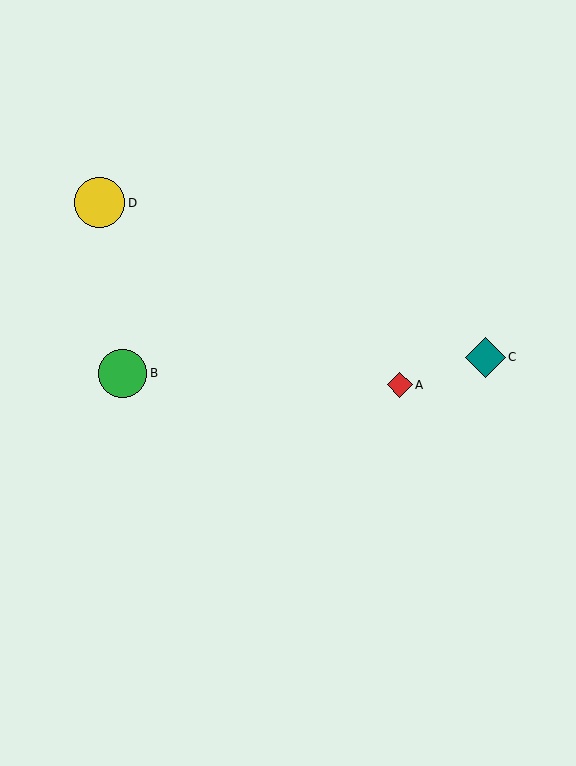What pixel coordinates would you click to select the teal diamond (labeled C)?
Click at (485, 357) to select the teal diamond C.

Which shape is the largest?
The yellow circle (labeled D) is the largest.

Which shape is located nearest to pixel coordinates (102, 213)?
The yellow circle (labeled D) at (99, 203) is nearest to that location.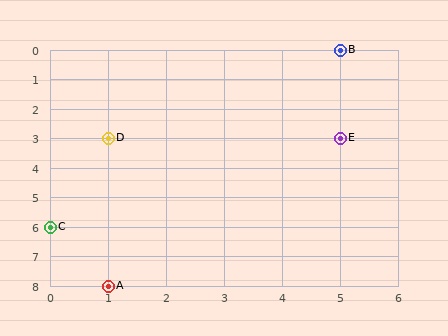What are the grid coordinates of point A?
Point A is at grid coordinates (1, 8).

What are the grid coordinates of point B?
Point B is at grid coordinates (5, 0).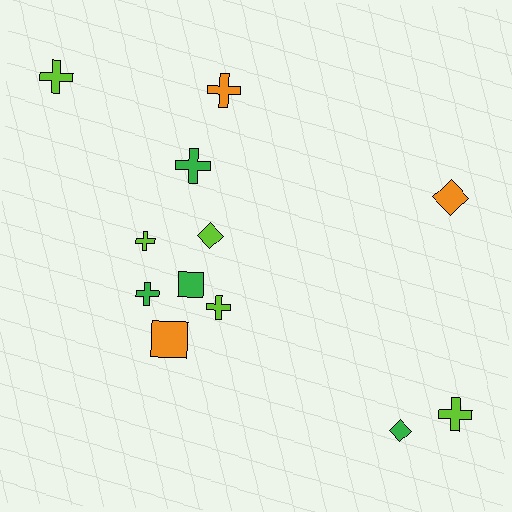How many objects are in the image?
There are 12 objects.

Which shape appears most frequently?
Cross, with 7 objects.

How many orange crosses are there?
There is 1 orange cross.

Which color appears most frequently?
Lime, with 5 objects.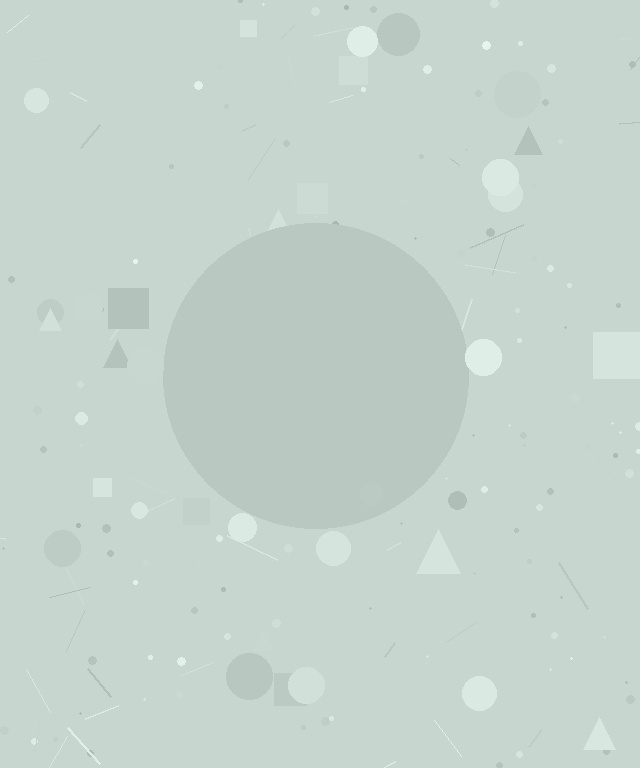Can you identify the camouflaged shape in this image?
The camouflaged shape is a circle.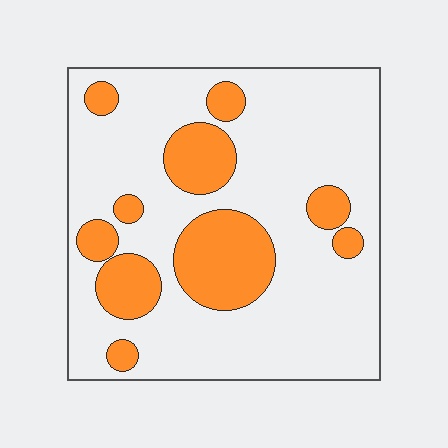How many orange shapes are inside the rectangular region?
10.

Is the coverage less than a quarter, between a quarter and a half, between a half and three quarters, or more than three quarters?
Less than a quarter.